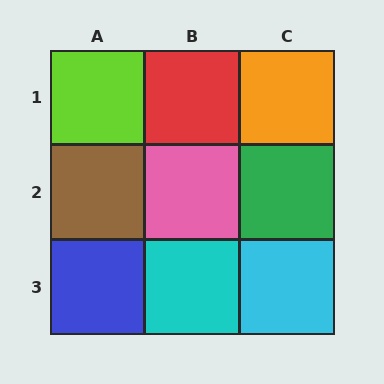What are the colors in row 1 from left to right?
Lime, red, orange.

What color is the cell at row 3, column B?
Cyan.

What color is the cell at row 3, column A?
Blue.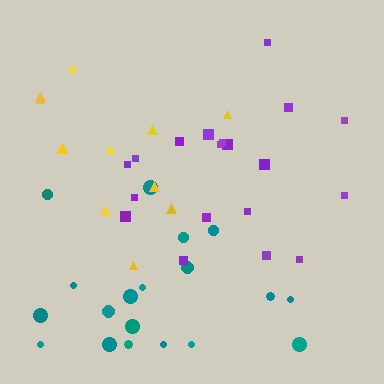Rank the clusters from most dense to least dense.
purple, teal, yellow.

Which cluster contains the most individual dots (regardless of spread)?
Teal (19).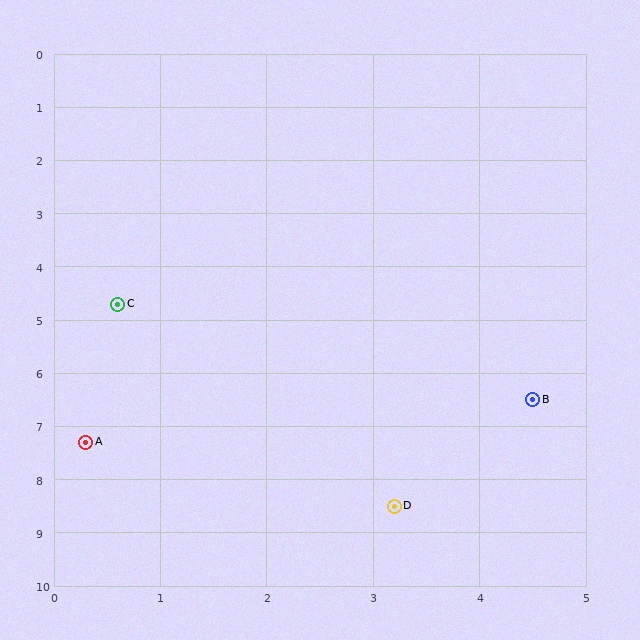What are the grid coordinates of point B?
Point B is at approximately (4.5, 6.5).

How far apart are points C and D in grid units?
Points C and D are about 4.6 grid units apart.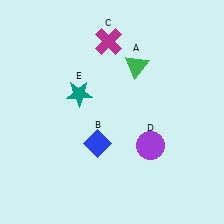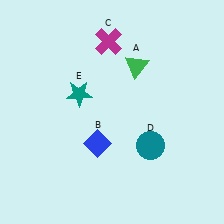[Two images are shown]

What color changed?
The circle (D) changed from purple in Image 1 to teal in Image 2.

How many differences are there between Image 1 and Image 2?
There is 1 difference between the two images.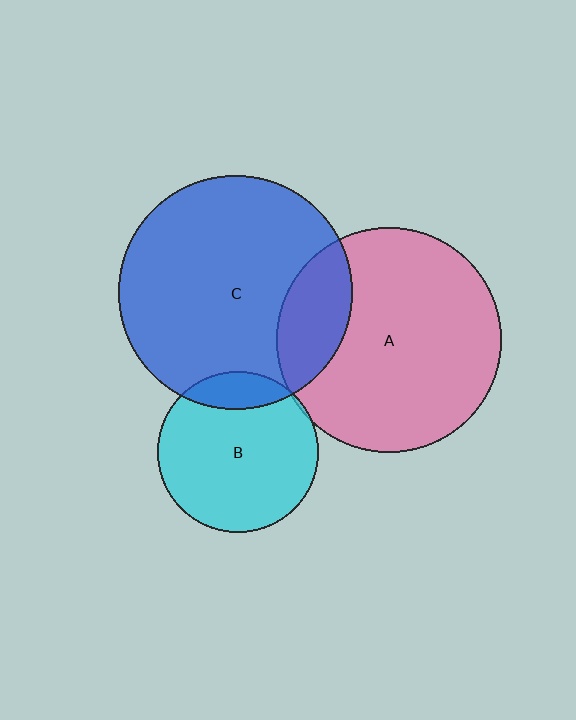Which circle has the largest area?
Circle C (blue).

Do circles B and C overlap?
Yes.